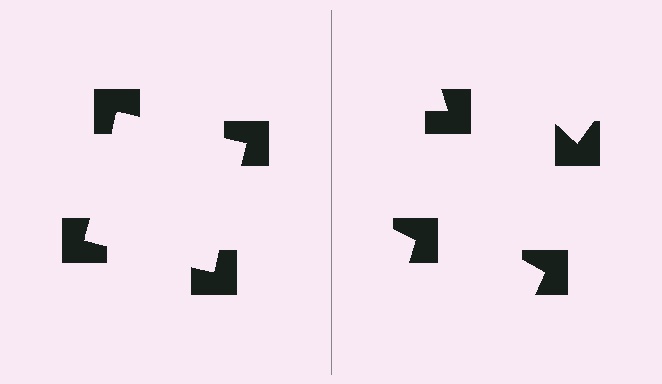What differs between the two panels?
The notched squares are positioned identically on both sides; only the wedge orientations differ. On the left they align to a square; on the right they are misaligned.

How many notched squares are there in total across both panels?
8 — 4 on each side.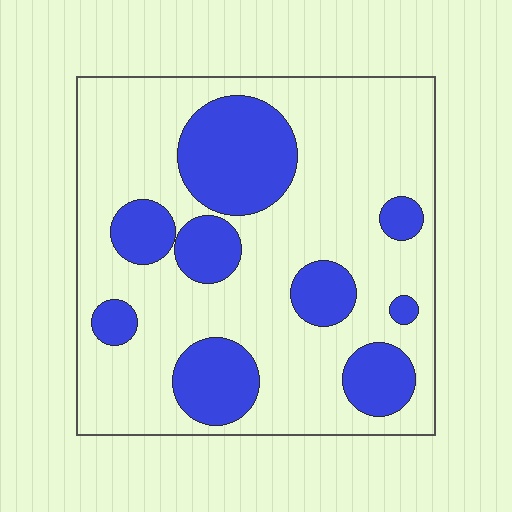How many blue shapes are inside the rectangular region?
9.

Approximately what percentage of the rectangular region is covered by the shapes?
Approximately 30%.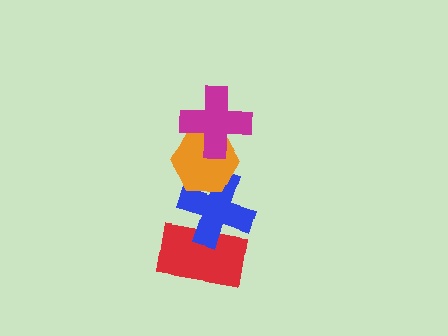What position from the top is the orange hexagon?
The orange hexagon is 2nd from the top.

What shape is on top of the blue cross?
The orange hexagon is on top of the blue cross.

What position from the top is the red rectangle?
The red rectangle is 4th from the top.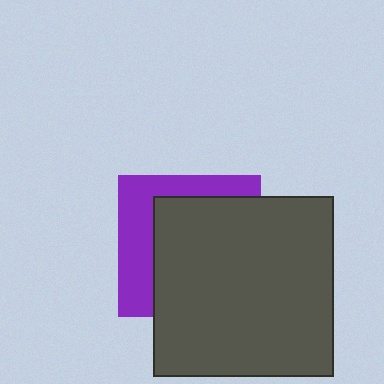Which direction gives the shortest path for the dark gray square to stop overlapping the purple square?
Moving toward the lower-right gives the shortest separation.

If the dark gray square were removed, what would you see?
You would see the complete purple square.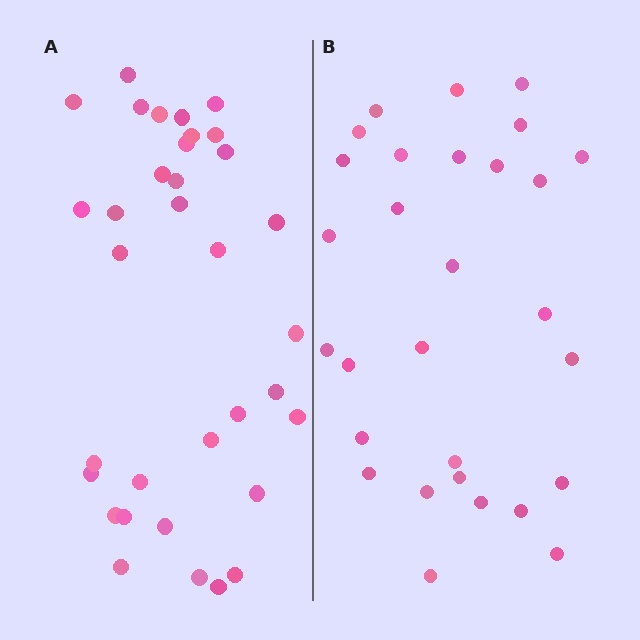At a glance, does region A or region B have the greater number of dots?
Region A (the left region) has more dots.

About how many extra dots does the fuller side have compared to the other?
Region A has about 5 more dots than region B.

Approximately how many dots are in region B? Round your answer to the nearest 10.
About 30 dots. (The exact count is 29, which rounds to 30.)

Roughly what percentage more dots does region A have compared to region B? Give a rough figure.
About 15% more.